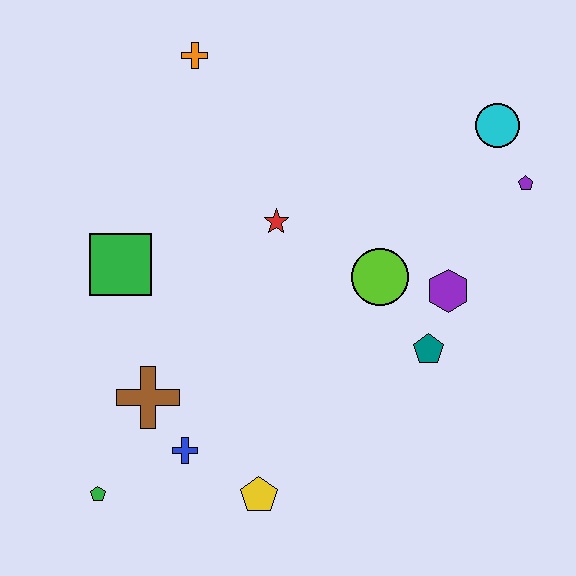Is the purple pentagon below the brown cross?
No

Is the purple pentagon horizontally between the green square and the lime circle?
No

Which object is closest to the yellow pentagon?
The blue cross is closest to the yellow pentagon.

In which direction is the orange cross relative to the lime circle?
The orange cross is above the lime circle.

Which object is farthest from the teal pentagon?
The orange cross is farthest from the teal pentagon.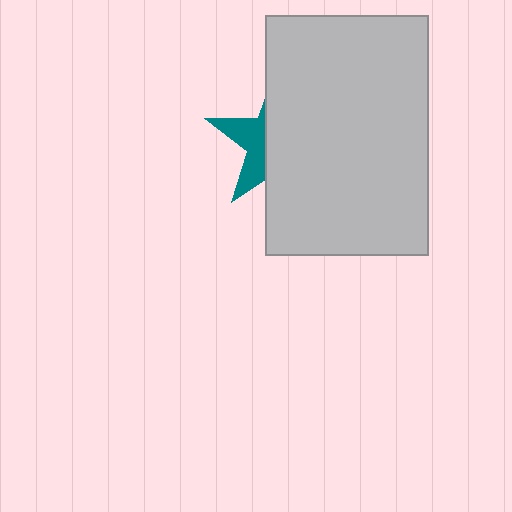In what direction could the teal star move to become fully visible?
The teal star could move left. That would shift it out from behind the light gray rectangle entirely.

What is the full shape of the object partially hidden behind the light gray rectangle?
The partially hidden object is a teal star.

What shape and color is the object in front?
The object in front is a light gray rectangle.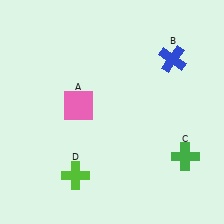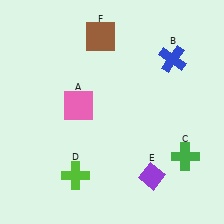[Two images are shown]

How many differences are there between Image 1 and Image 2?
There are 2 differences between the two images.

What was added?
A purple diamond (E), a brown square (F) were added in Image 2.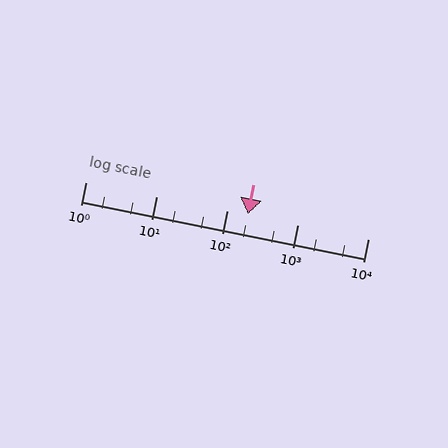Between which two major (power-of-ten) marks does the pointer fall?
The pointer is between 100 and 1000.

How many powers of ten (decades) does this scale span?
The scale spans 4 decades, from 1 to 10000.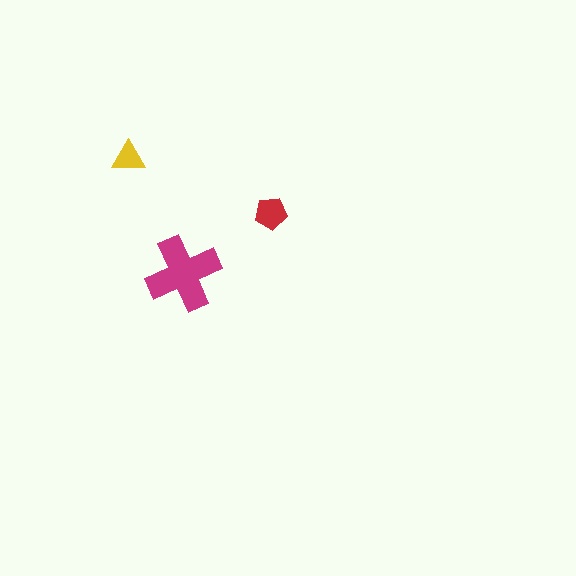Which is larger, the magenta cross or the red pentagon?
The magenta cross.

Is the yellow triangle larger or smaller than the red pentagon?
Smaller.